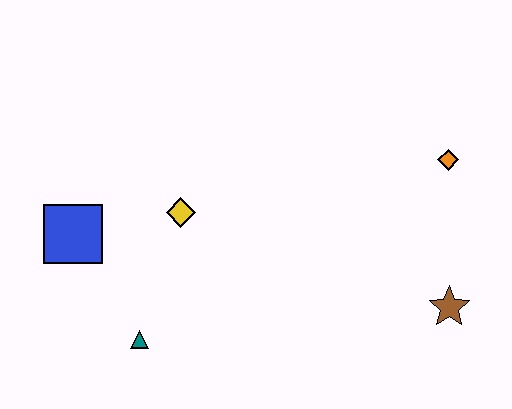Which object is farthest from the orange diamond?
The blue square is farthest from the orange diamond.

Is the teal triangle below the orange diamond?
Yes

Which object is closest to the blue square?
The yellow diamond is closest to the blue square.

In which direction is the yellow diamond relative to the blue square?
The yellow diamond is to the right of the blue square.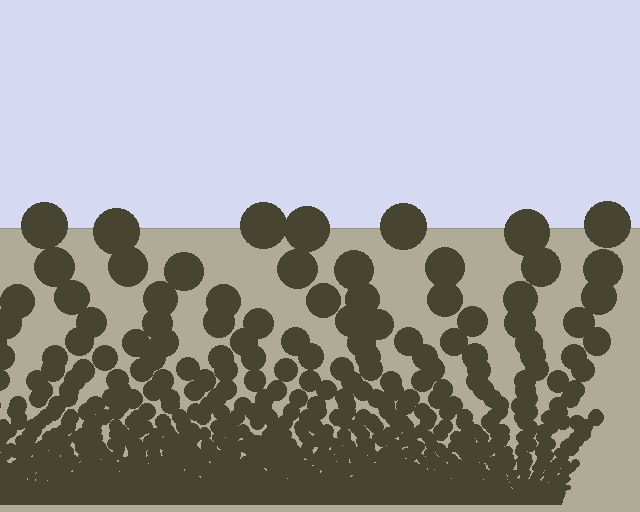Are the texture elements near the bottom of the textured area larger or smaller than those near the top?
Smaller. The gradient is inverted — elements near the bottom are smaller and denser.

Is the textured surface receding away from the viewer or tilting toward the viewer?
The surface appears to tilt toward the viewer. Texture elements get larger and sparser toward the top.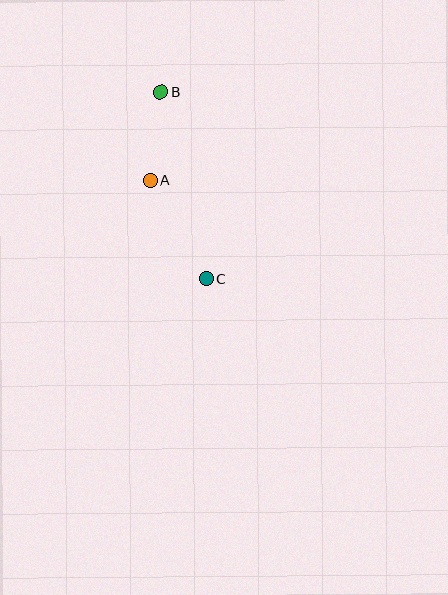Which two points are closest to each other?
Points A and B are closest to each other.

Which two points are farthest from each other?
Points B and C are farthest from each other.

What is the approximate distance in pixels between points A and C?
The distance between A and C is approximately 113 pixels.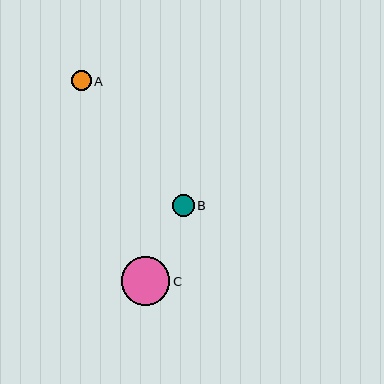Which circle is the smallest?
Circle A is the smallest with a size of approximately 20 pixels.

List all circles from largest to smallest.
From largest to smallest: C, B, A.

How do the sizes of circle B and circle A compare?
Circle B and circle A are approximately the same size.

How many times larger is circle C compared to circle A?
Circle C is approximately 2.4 times the size of circle A.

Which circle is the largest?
Circle C is the largest with a size of approximately 48 pixels.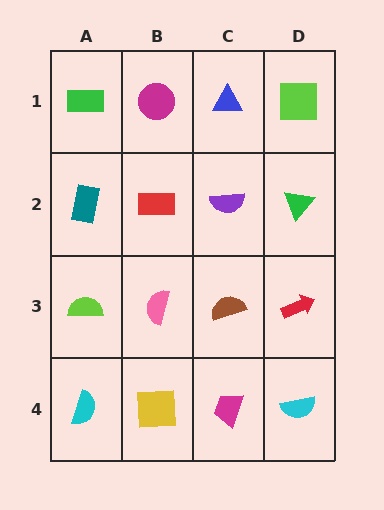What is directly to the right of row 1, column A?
A magenta circle.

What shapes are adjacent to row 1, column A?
A teal rectangle (row 2, column A), a magenta circle (row 1, column B).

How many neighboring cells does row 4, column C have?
3.